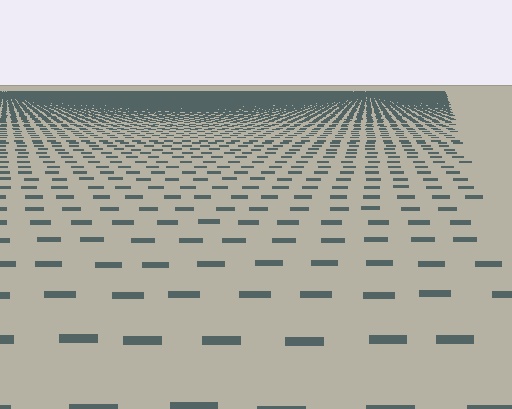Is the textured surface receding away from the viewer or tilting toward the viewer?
The surface is receding away from the viewer. Texture elements get smaller and denser toward the top.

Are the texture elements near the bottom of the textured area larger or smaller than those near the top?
Larger. Near the bottom, elements are closer to the viewer and appear at a bigger on-screen size.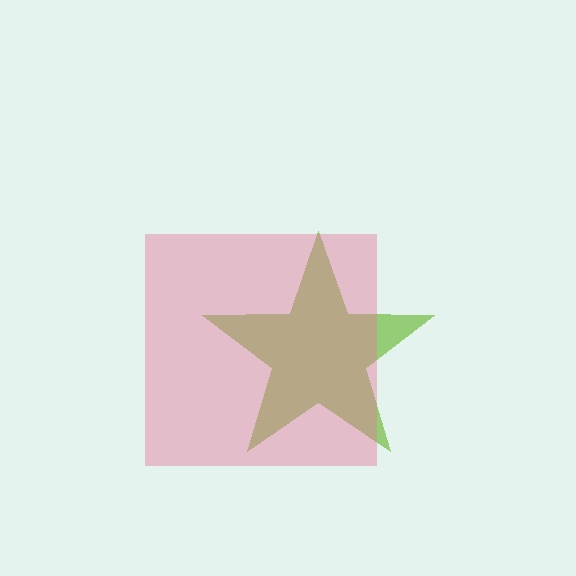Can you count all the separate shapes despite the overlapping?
Yes, there are 2 separate shapes.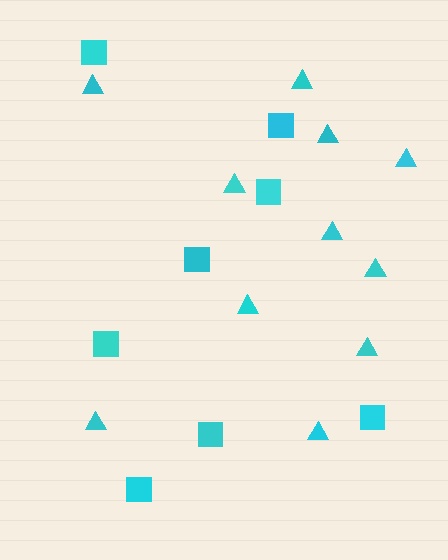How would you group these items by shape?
There are 2 groups: one group of triangles (11) and one group of squares (8).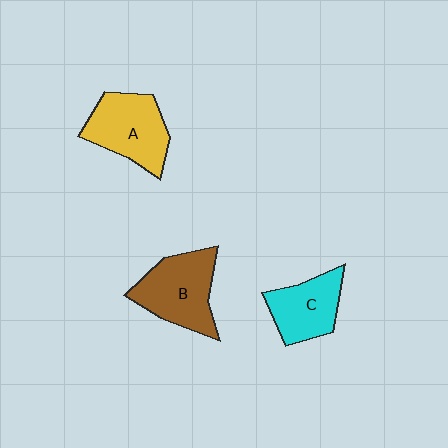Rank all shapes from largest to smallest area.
From largest to smallest: B (brown), A (yellow), C (cyan).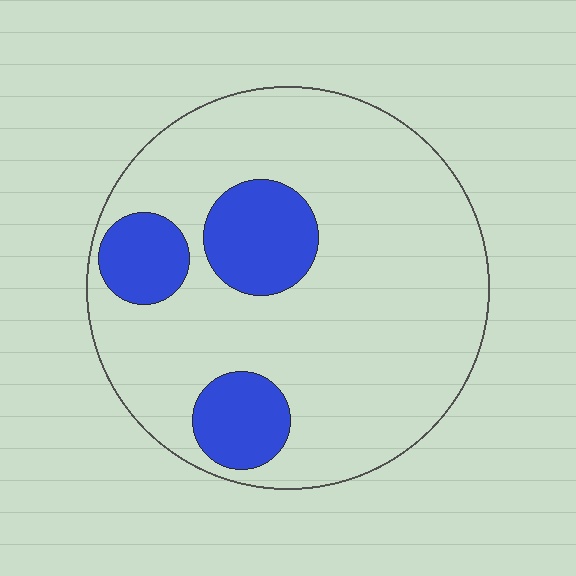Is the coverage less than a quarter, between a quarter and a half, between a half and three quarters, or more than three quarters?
Less than a quarter.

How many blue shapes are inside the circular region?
3.